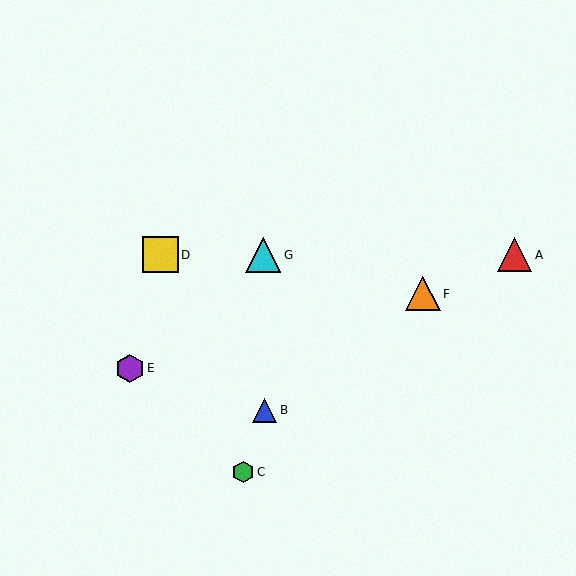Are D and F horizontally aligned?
No, D is at y≈255 and F is at y≈294.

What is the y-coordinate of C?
Object C is at y≈472.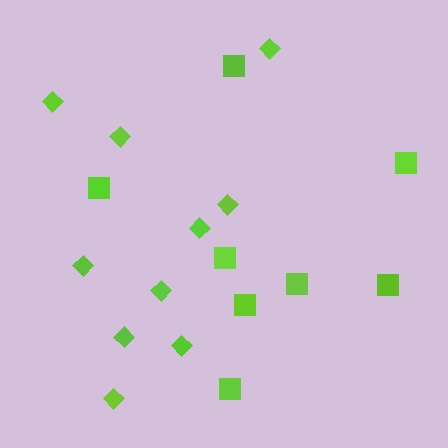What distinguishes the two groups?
There are 2 groups: one group of diamonds (10) and one group of squares (8).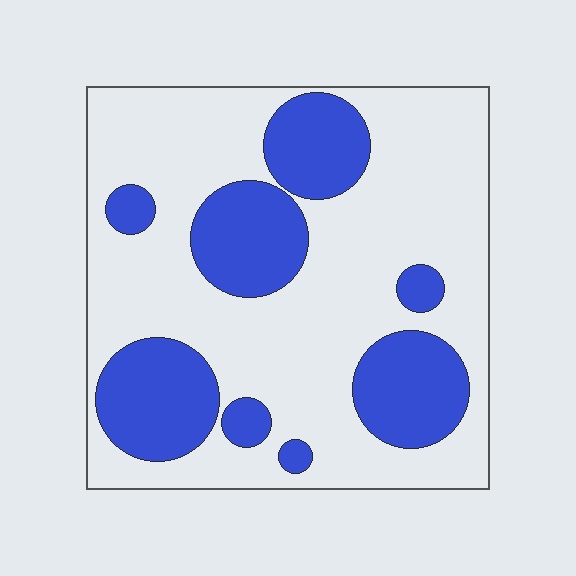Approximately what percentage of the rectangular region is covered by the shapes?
Approximately 30%.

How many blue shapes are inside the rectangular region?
8.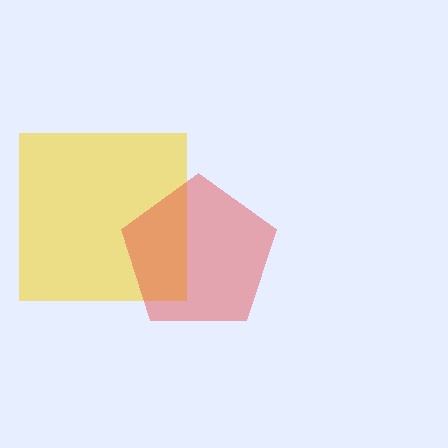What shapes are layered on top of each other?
The layered shapes are: a yellow square, a red pentagon.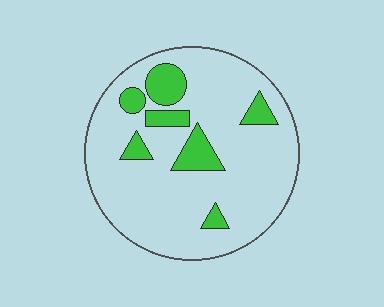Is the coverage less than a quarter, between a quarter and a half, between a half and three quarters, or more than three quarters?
Less than a quarter.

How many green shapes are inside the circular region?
7.